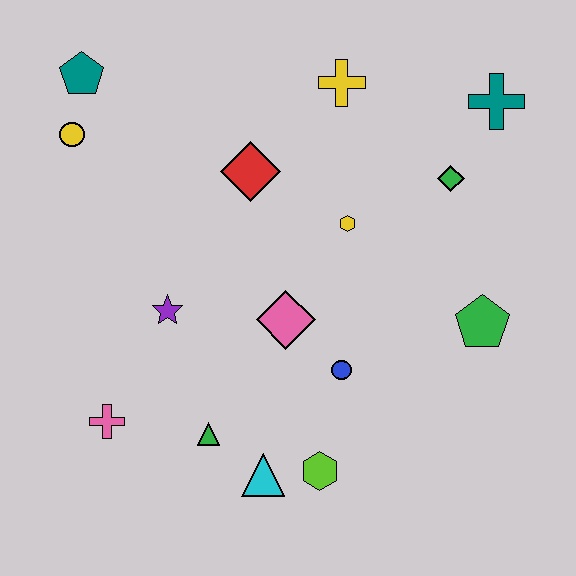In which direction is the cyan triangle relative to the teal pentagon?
The cyan triangle is below the teal pentagon.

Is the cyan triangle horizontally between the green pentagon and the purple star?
Yes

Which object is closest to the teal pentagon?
The yellow circle is closest to the teal pentagon.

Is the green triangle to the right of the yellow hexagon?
No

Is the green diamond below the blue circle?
No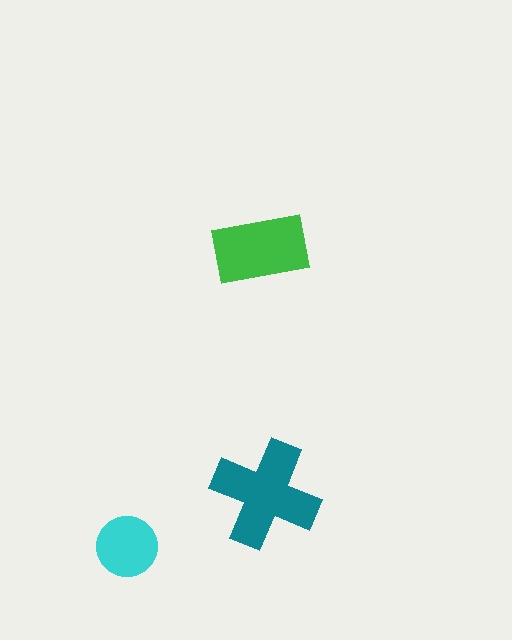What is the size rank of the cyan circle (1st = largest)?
3rd.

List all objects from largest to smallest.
The teal cross, the green rectangle, the cyan circle.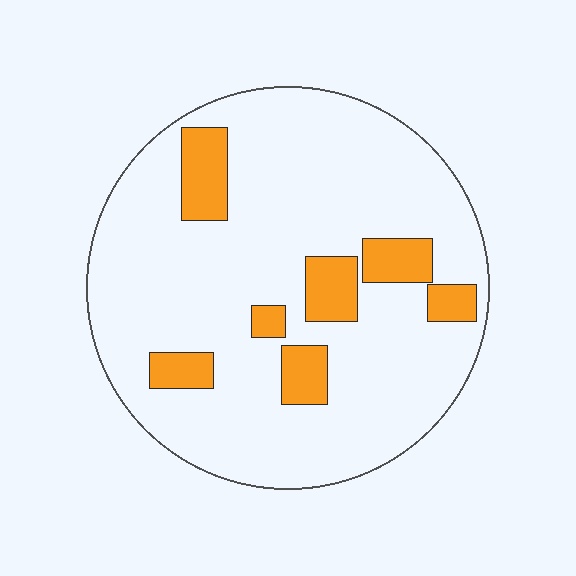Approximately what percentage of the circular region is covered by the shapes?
Approximately 15%.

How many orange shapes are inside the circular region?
7.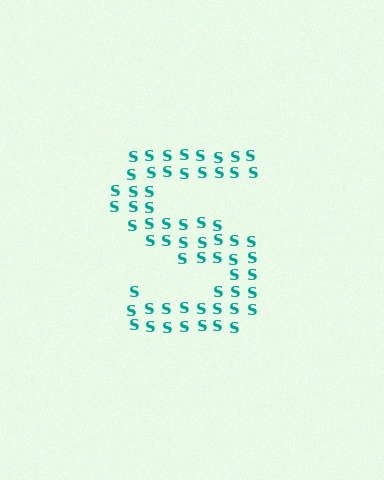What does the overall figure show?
The overall figure shows the letter S.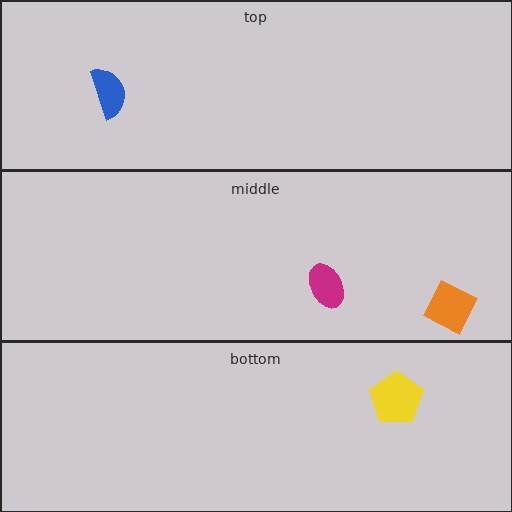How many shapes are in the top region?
1.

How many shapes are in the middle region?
2.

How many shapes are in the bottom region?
1.